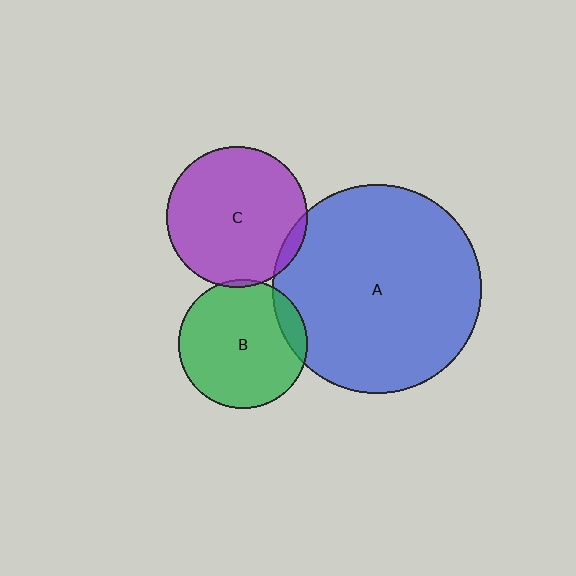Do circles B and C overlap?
Yes.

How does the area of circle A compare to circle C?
Approximately 2.2 times.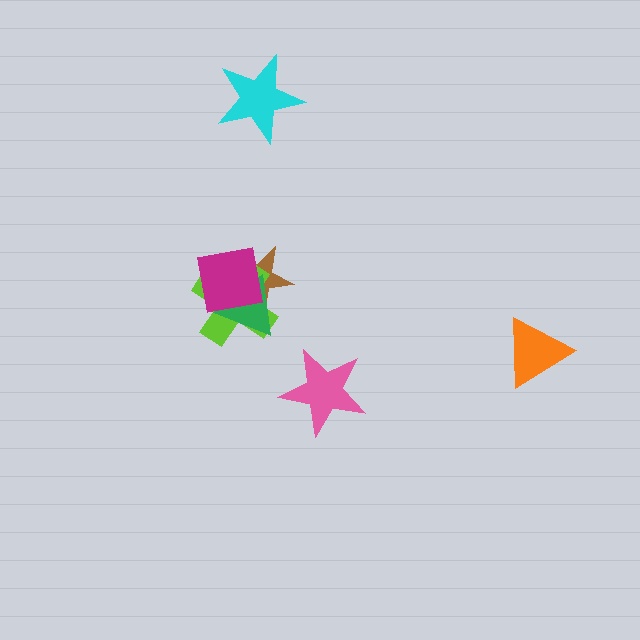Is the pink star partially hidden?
No, no other shape covers it.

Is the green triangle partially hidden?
Yes, it is partially covered by another shape.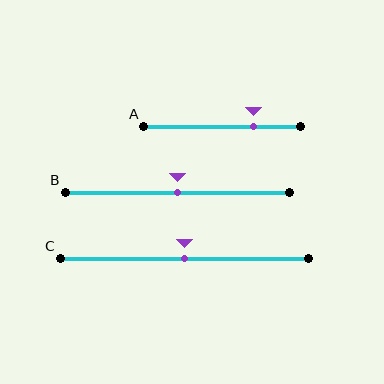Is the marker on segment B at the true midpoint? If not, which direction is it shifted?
Yes, the marker on segment B is at the true midpoint.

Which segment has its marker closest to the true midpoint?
Segment B has its marker closest to the true midpoint.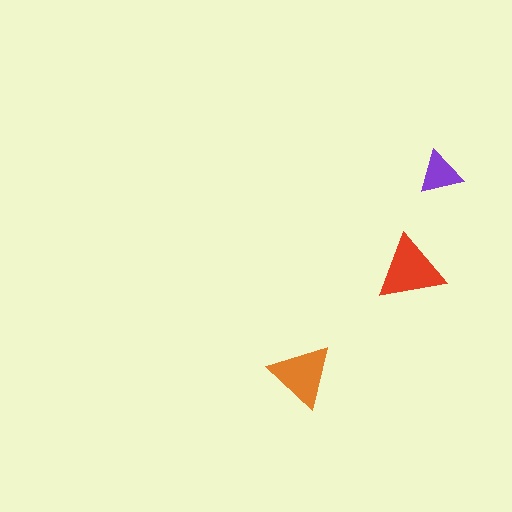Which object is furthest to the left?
The orange triangle is leftmost.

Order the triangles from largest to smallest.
the red one, the orange one, the purple one.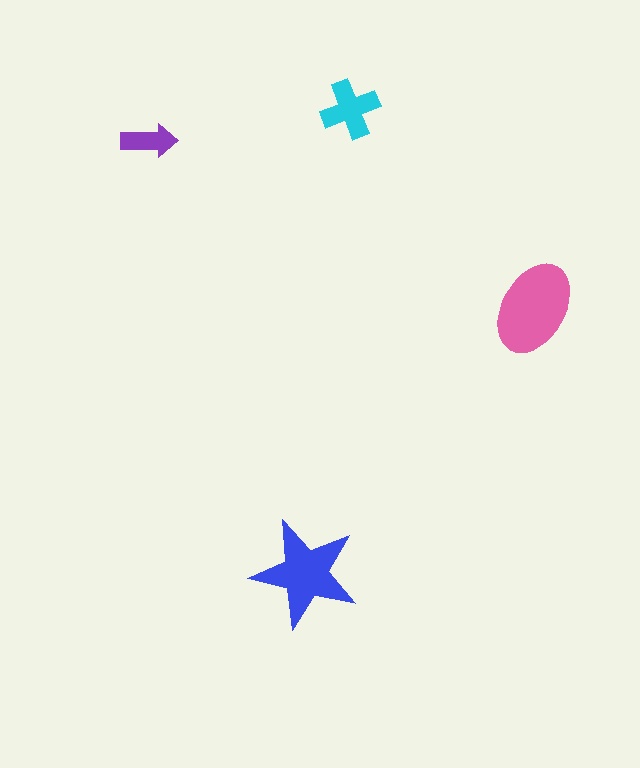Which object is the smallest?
The purple arrow.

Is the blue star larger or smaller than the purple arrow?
Larger.